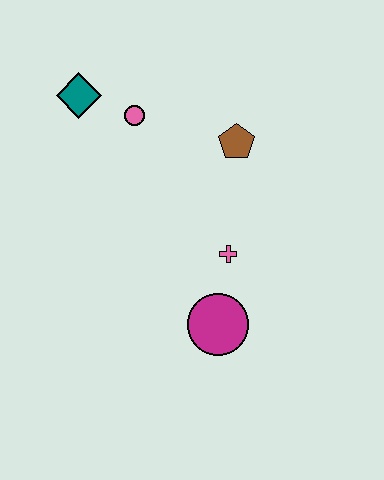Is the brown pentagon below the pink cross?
No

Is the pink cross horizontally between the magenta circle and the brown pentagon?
Yes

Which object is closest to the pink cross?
The magenta circle is closest to the pink cross.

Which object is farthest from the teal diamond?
The magenta circle is farthest from the teal diamond.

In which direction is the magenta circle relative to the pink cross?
The magenta circle is below the pink cross.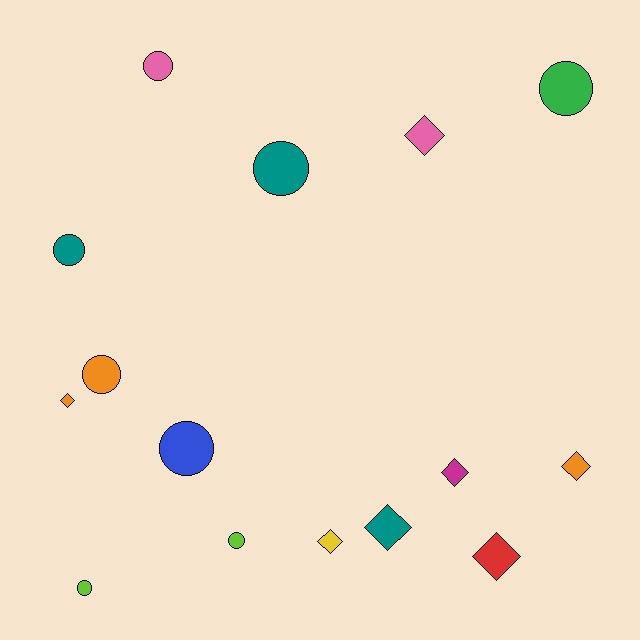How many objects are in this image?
There are 15 objects.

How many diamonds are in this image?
There are 7 diamonds.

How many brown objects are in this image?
There are no brown objects.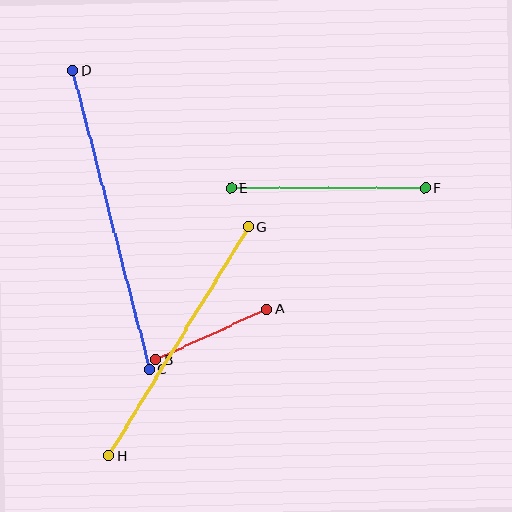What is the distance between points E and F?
The distance is approximately 194 pixels.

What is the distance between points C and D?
The distance is approximately 309 pixels.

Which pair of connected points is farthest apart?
Points C and D are farthest apart.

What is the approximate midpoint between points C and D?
The midpoint is at approximately (111, 220) pixels.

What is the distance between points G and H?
The distance is approximately 268 pixels.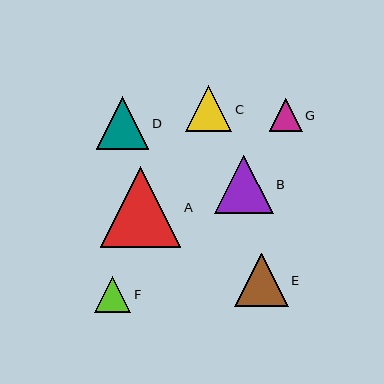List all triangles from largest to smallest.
From largest to smallest: A, B, E, D, C, F, G.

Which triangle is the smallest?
Triangle G is the smallest with a size of approximately 33 pixels.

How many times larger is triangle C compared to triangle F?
Triangle C is approximately 1.3 times the size of triangle F.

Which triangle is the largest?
Triangle A is the largest with a size of approximately 81 pixels.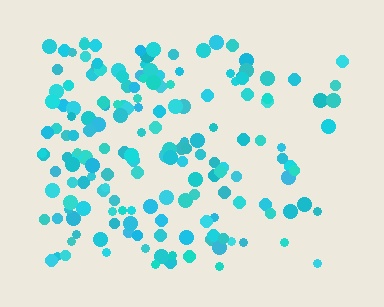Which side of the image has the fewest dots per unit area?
The right.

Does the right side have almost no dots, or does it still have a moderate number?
Still a moderate number, just noticeably fewer than the left.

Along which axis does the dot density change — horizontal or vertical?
Horizontal.